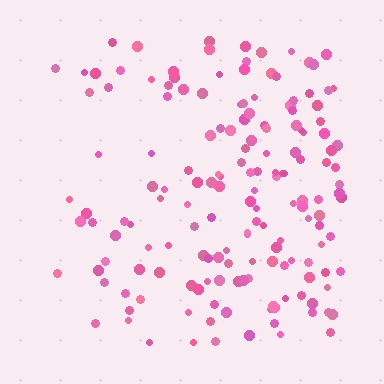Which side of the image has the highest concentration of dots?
The right.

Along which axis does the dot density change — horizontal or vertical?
Horizontal.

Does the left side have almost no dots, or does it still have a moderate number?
Still a moderate number, just noticeably fewer than the right.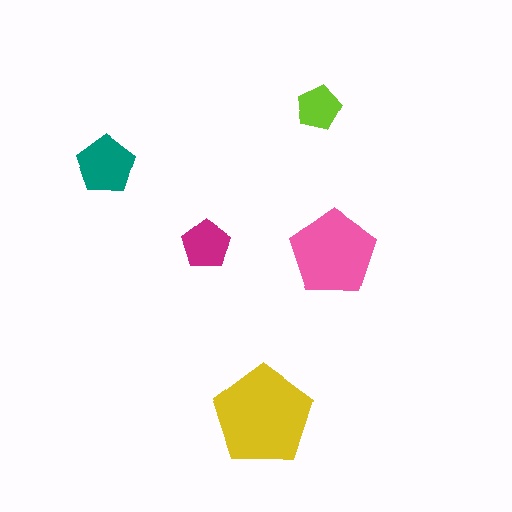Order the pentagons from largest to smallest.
the yellow one, the pink one, the teal one, the magenta one, the lime one.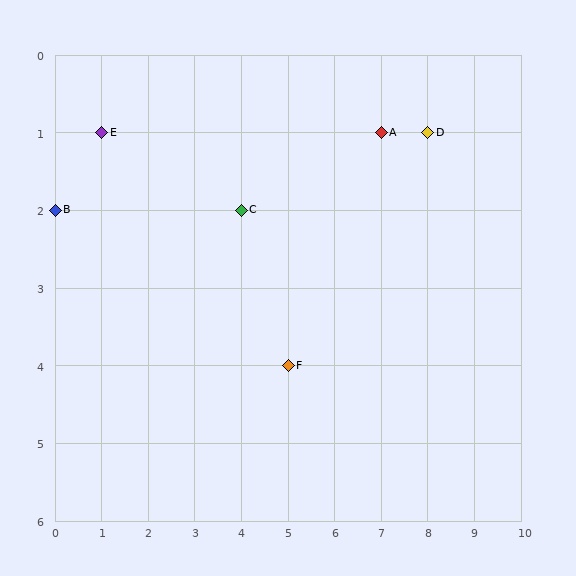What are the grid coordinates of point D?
Point D is at grid coordinates (8, 1).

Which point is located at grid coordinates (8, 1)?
Point D is at (8, 1).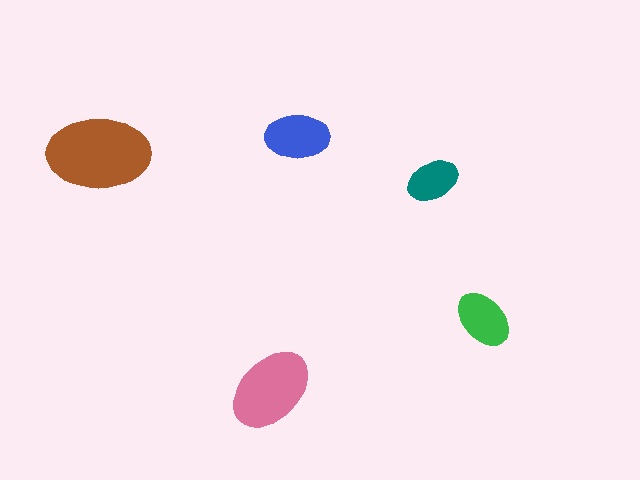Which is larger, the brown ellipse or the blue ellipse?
The brown one.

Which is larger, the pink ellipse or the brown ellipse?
The brown one.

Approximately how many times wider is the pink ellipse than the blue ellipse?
About 1.5 times wider.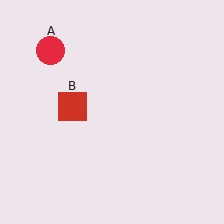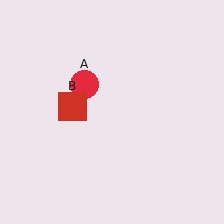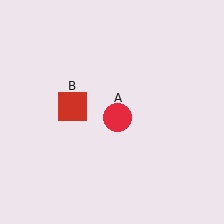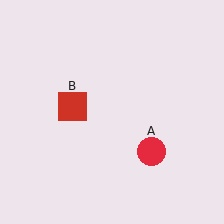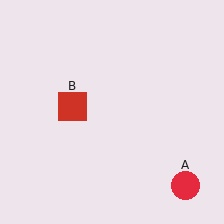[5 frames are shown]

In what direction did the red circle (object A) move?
The red circle (object A) moved down and to the right.